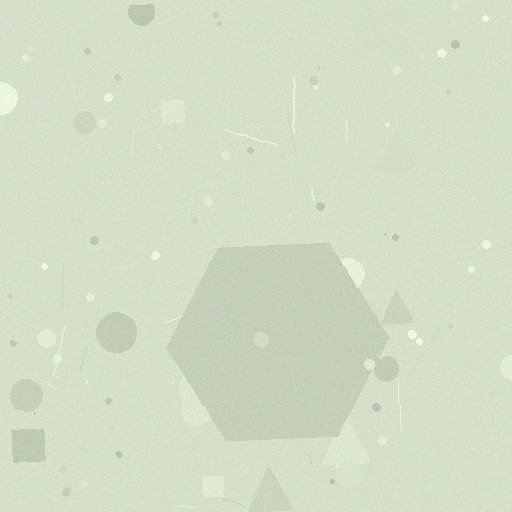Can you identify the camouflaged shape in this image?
The camouflaged shape is a hexagon.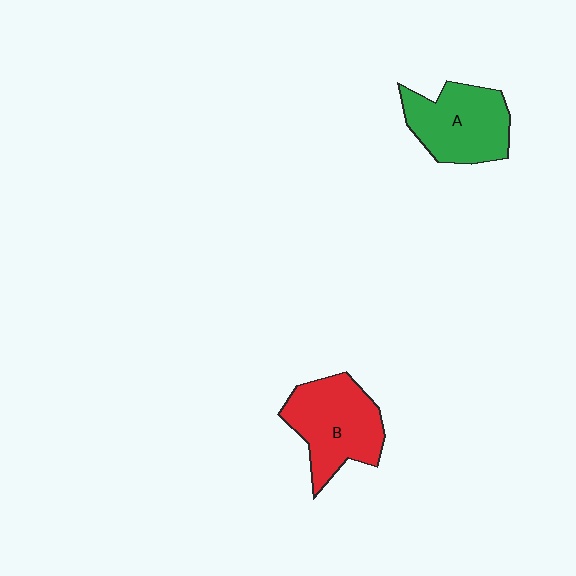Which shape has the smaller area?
Shape A (green).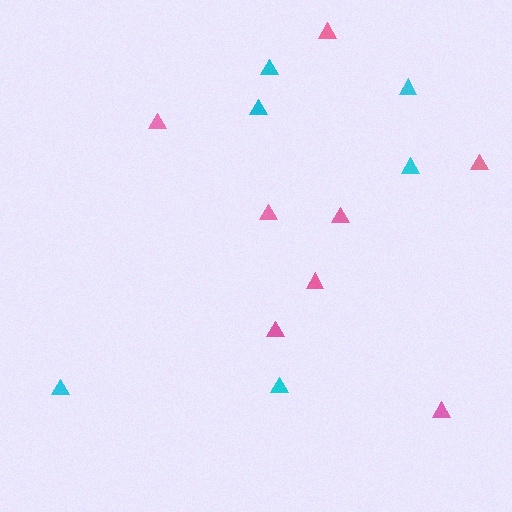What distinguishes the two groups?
There are 2 groups: one group of cyan triangles (6) and one group of pink triangles (8).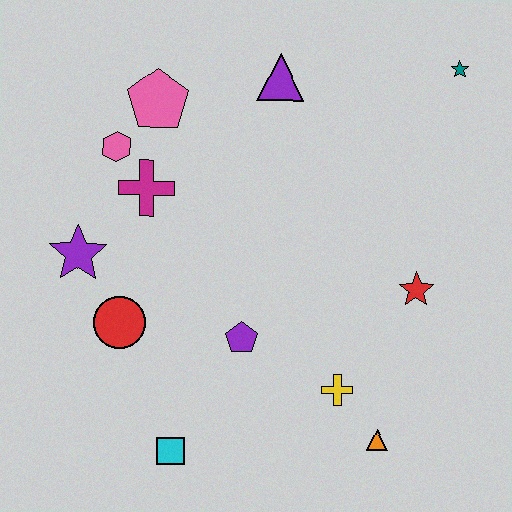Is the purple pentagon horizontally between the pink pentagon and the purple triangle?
Yes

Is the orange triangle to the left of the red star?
Yes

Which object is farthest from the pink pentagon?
The orange triangle is farthest from the pink pentagon.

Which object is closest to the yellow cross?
The orange triangle is closest to the yellow cross.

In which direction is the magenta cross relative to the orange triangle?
The magenta cross is above the orange triangle.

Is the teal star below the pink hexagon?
No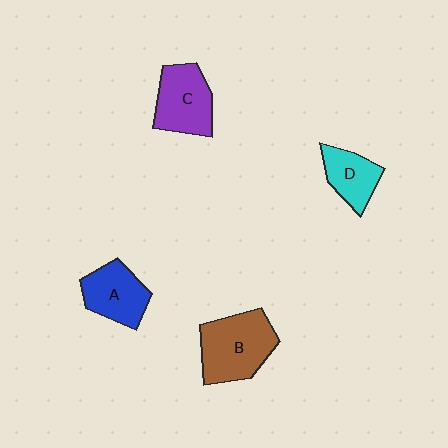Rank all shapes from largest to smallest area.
From largest to smallest: B (brown), C (purple), A (blue), D (cyan).